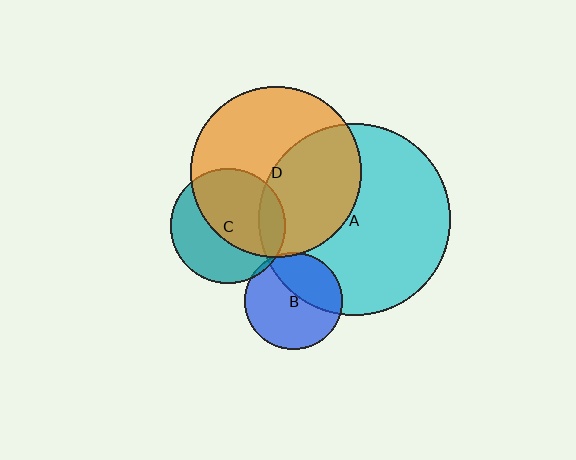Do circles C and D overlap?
Yes.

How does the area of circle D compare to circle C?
Approximately 2.2 times.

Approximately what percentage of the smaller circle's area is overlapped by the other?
Approximately 55%.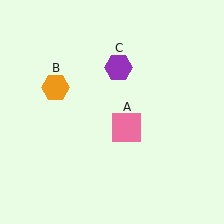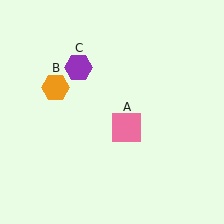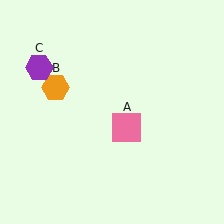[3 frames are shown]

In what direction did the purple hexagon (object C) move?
The purple hexagon (object C) moved left.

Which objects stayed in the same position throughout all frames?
Pink square (object A) and orange hexagon (object B) remained stationary.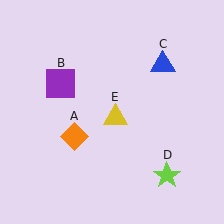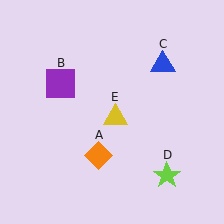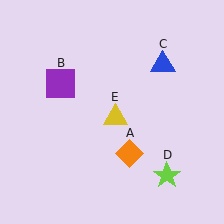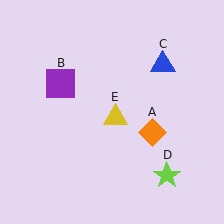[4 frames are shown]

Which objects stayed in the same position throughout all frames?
Purple square (object B) and blue triangle (object C) and lime star (object D) and yellow triangle (object E) remained stationary.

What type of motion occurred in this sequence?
The orange diamond (object A) rotated counterclockwise around the center of the scene.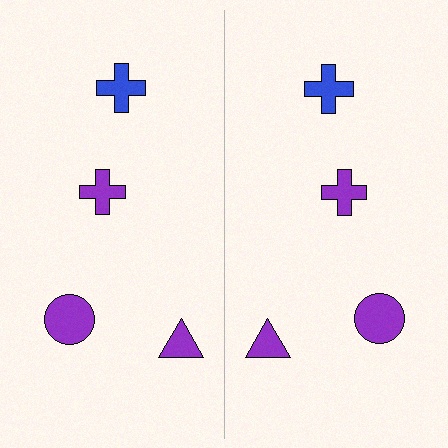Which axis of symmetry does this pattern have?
The pattern has a vertical axis of symmetry running through the center of the image.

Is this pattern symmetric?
Yes, this pattern has bilateral (reflection) symmetry.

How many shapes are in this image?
There are 8 shapes in this image.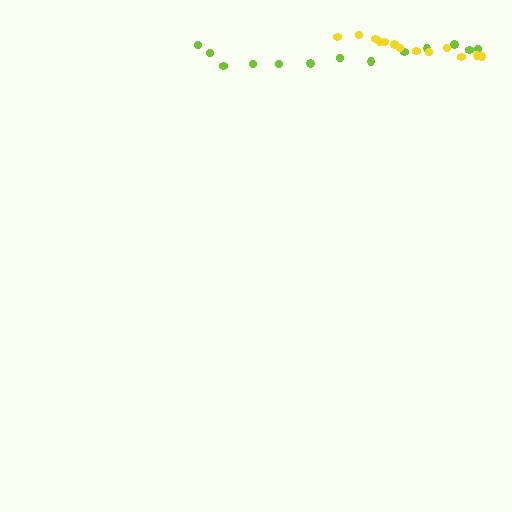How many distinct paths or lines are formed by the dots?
There are 2 distinct paths.